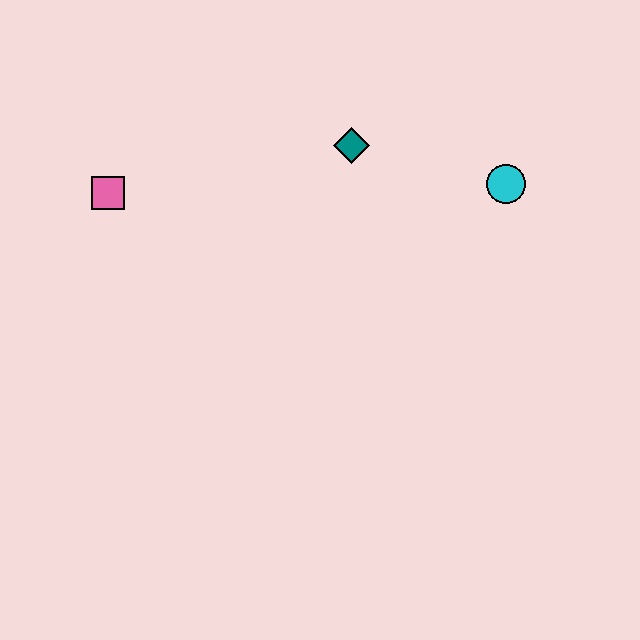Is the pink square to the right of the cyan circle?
No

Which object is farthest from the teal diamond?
The pink square is farthest from the teal diamond.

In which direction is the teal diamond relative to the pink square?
The teal diamond is to the right of the pink square.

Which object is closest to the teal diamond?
The cyan circle is closest to the teal diamond.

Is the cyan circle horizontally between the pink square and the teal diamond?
No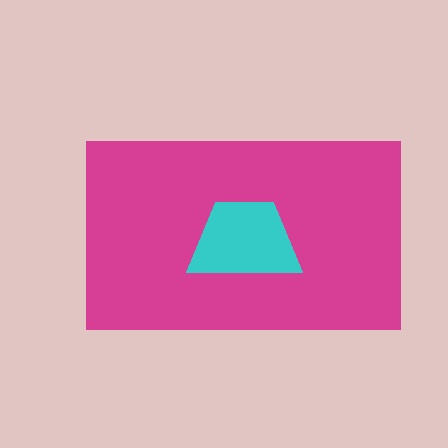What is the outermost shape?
The magenta rectangle.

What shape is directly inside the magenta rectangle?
The cyan trapezoid.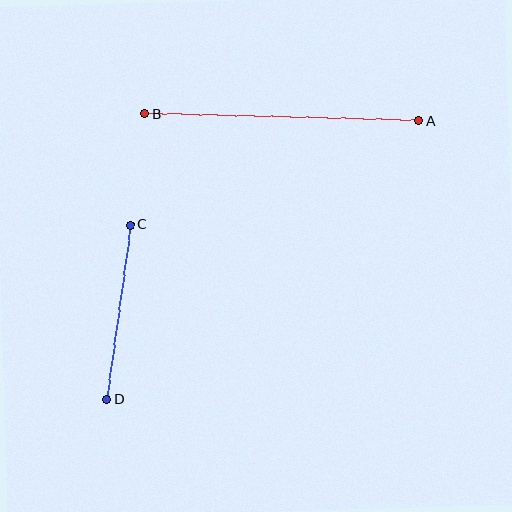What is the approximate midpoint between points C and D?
The midpoint is at approximately (119, 312) pixels.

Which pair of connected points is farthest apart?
Points A and B are farthest apart.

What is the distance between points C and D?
The distance is approximately 177 pixels.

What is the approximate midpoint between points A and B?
The midpoint is at approximately (282, 117) pixels.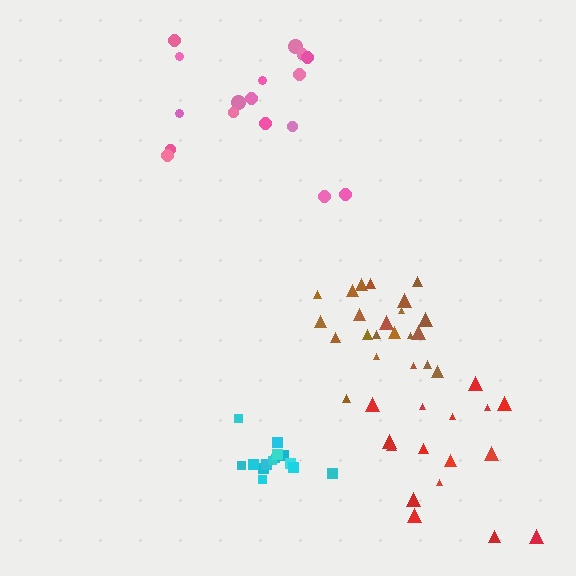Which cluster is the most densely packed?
Cyan.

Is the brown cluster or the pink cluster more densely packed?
Brown.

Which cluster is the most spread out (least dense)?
Pink.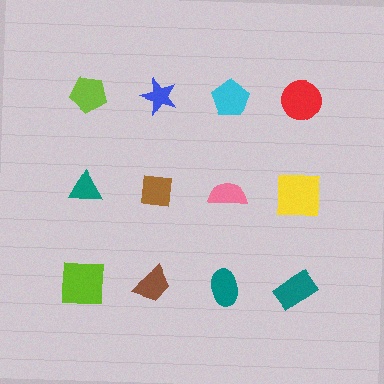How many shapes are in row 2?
4 shapes.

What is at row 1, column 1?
A lime pentagon.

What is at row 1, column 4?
A red circle.